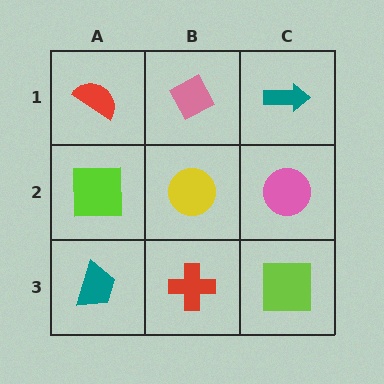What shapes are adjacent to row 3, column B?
A yellow circle (row 2, column B), a teal trapezoid (row 3, column A), a lime square (row 3, column C).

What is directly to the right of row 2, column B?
A pink circle.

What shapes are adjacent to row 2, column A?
A red semicircle (row 1, column A), a teal trapezoid (row 3, column A), a yellow circle (row 2, column B).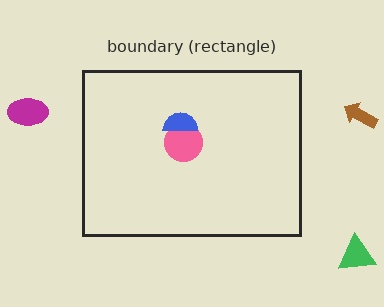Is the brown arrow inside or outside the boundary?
Outside.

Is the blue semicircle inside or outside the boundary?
Inside.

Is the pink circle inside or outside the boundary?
Inside.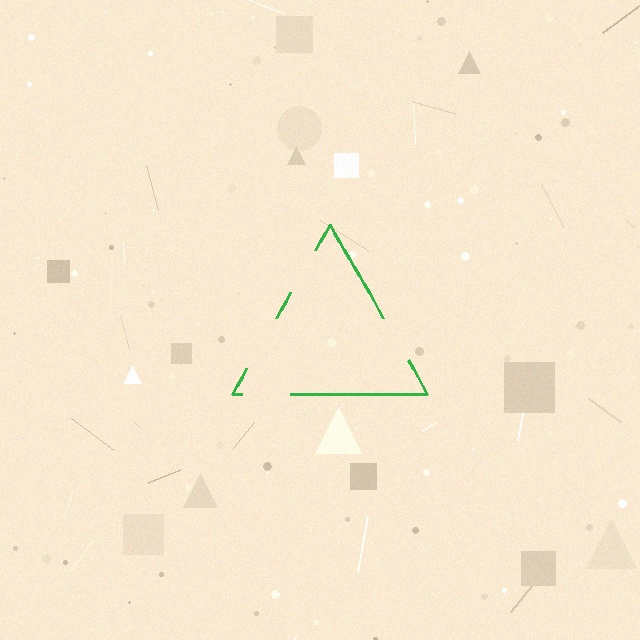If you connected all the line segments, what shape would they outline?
They would outline a triangle.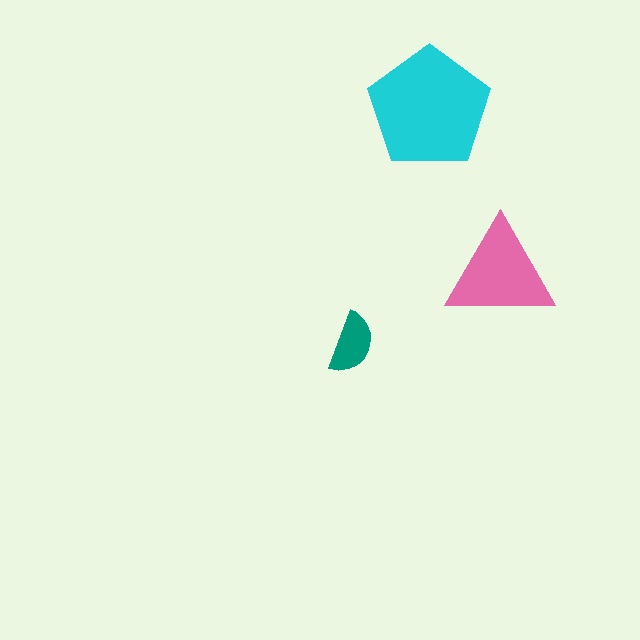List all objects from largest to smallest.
The cyan pentagon, the pink triangle, the teal semicircle.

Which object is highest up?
The cyan pentagon is topmost.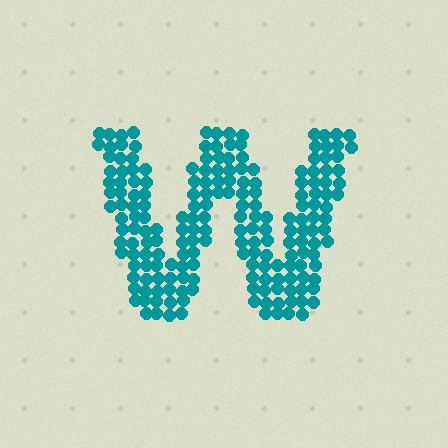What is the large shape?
The large shape is the letter W.